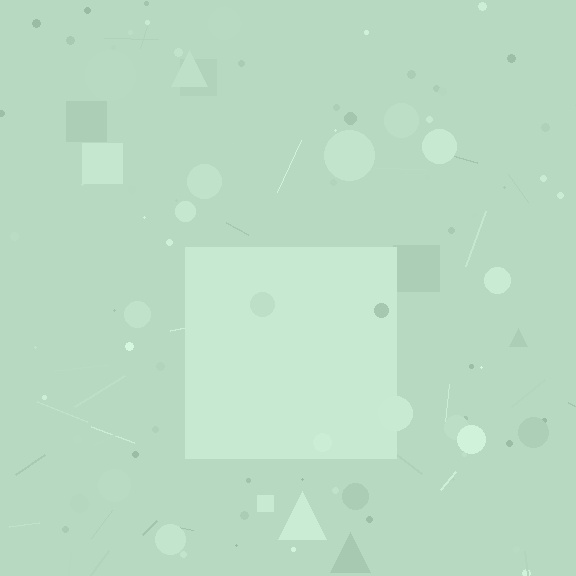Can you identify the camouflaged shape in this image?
The camouflaged shape is a square.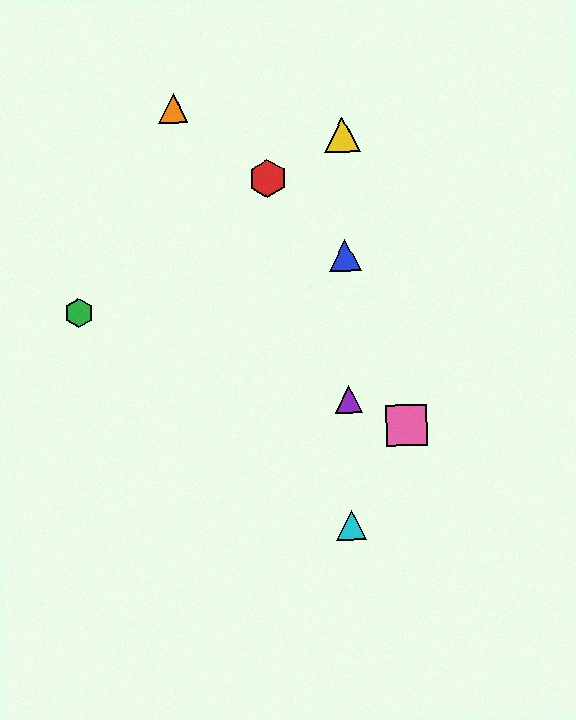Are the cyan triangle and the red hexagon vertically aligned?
No, the cyan triangle is at x≈352 and the red hexagon is at x≈268.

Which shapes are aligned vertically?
The blue triangle, the yellow triangle, the purple triangle, the cyan triangle are aligned vertically.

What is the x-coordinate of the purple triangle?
The purple triangle is at x≈349.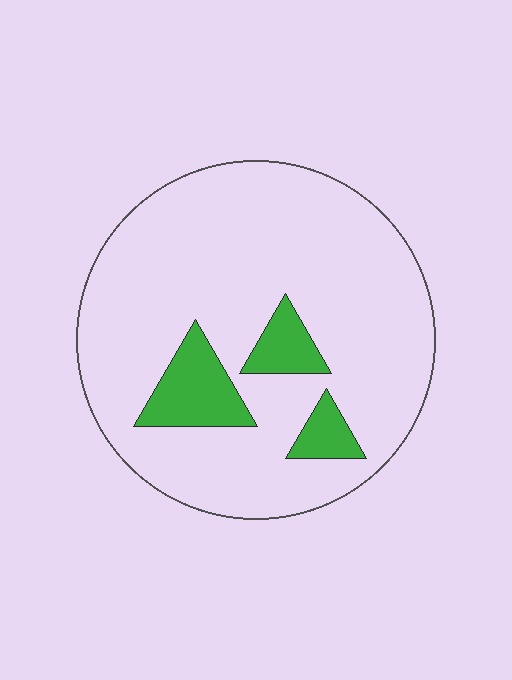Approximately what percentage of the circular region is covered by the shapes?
Approximately 15%.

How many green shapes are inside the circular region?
3.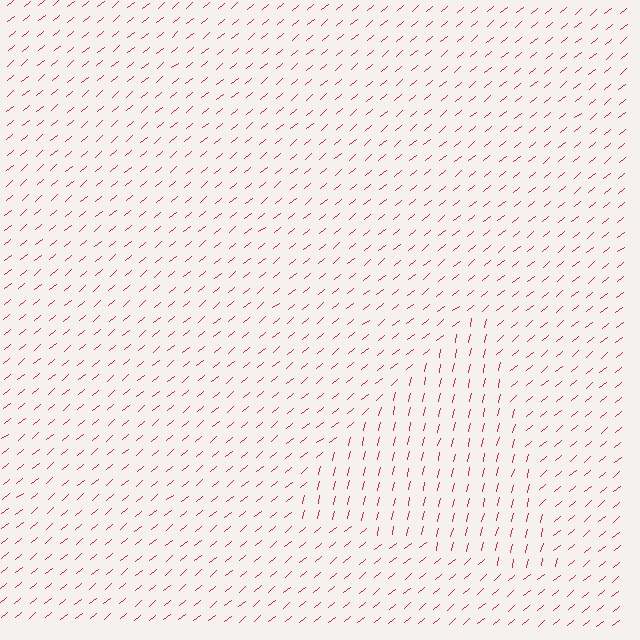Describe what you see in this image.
The image is filled with small red line segments. A triangle region in the image has lines oriented differently from the surrounding lines, creating a visible texture boundary.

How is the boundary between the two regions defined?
The boundary is defined purely by a change in line orientation (approximately 37 degrees difference). All lines are the same color and thickness.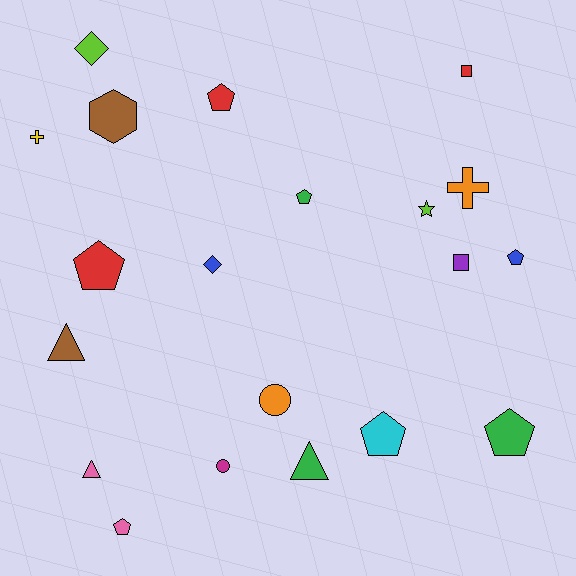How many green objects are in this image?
There are 3 green objects.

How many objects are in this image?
There are 20 objects.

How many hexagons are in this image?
There is 1 hexagon.